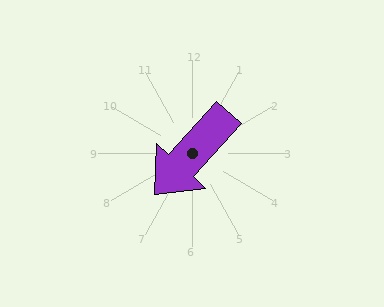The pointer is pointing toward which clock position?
Roughly 7 o'clock.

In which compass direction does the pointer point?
Southwest.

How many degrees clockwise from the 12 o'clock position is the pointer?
Approximately 222 degrees.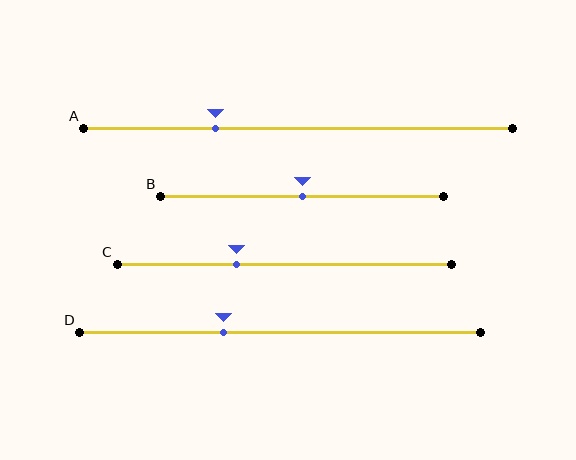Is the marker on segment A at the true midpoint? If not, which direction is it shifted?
No, the marker on segment A is shifted to the left by about 19% of the segment length.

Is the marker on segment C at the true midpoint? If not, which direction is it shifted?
No, the marker on segment C is shifted to the left by about 14% of the segment length.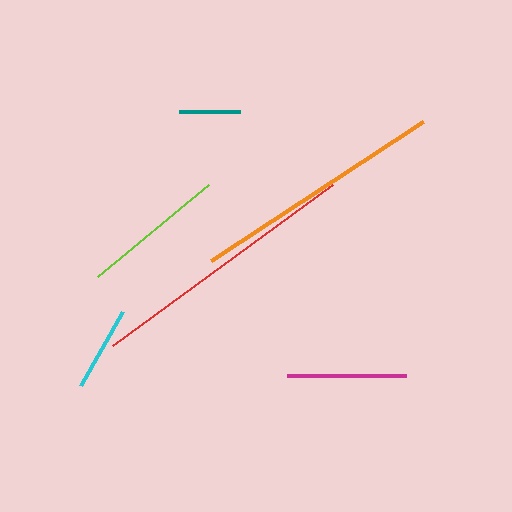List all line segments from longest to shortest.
From longest to shortest: red, orange, lime, magenta, cyan, teal.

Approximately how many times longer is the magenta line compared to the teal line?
The magenta line is approximately 1.9 times the length of the teal line.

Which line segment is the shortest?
The teal line is the shortest at approximately 62 pixels.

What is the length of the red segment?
The red segment is approximately 273 pixels long.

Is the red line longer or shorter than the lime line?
The red line is longer than the lime line.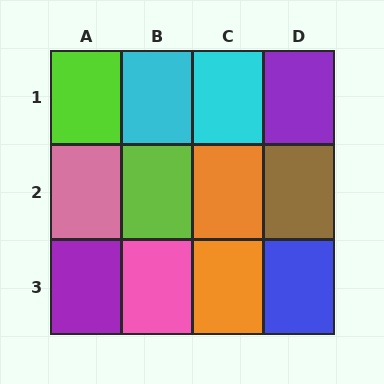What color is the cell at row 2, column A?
Pink.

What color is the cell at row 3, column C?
Orange.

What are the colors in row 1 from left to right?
Lime, cyan, cyan, purple.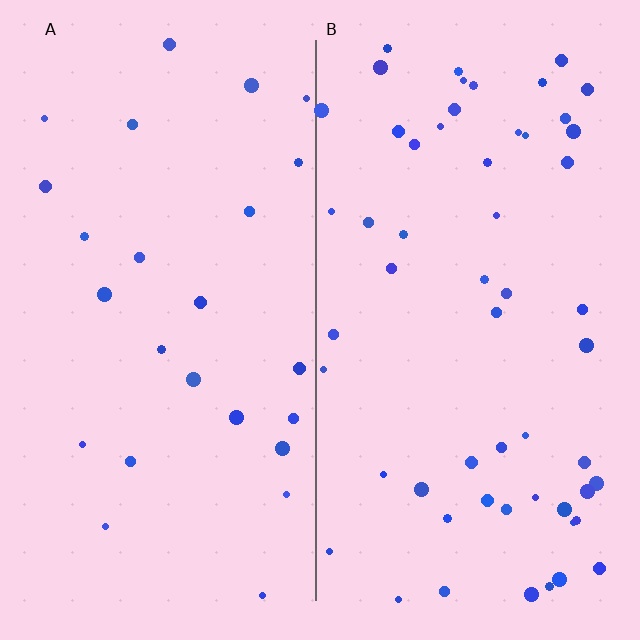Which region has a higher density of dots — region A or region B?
B (the right).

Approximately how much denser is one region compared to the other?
Approximately 2.2× — region B over region A.